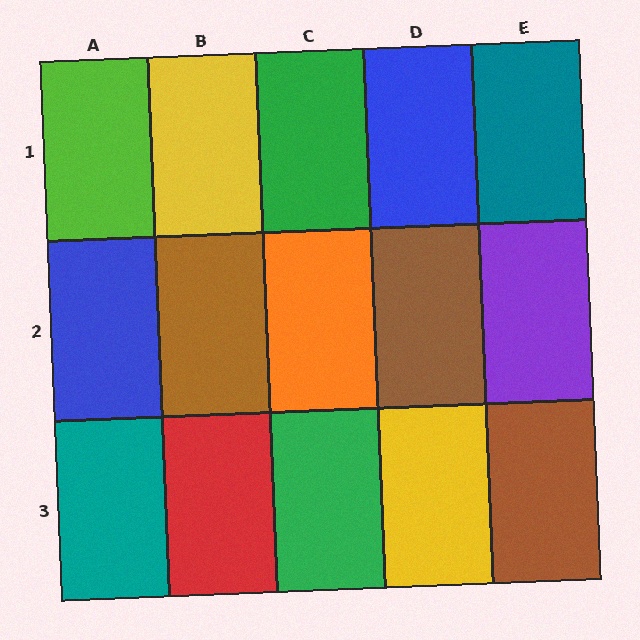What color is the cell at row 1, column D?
Blue.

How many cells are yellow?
2 cells are yellow.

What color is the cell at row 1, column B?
Yellow.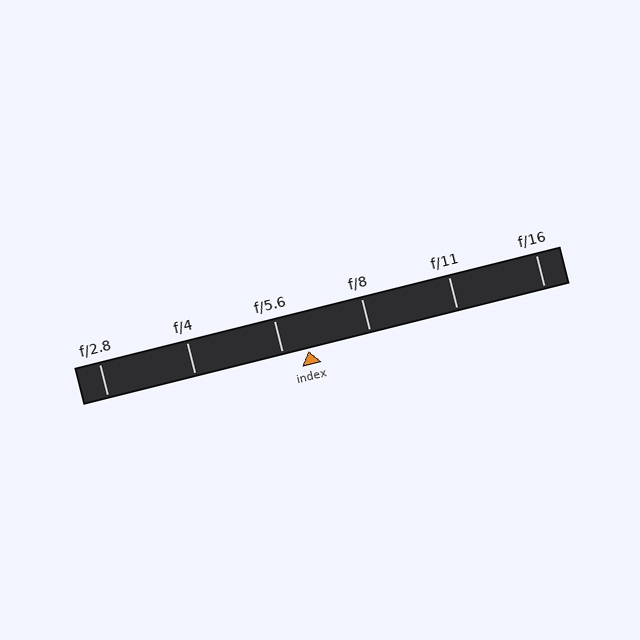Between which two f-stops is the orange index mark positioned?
The index mark is between f/5.6 and f/8.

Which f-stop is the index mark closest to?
The index mark is closest to f/5.6.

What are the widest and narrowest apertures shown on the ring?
The widest aperture shown is f/2.8 and the narrowest is f/16.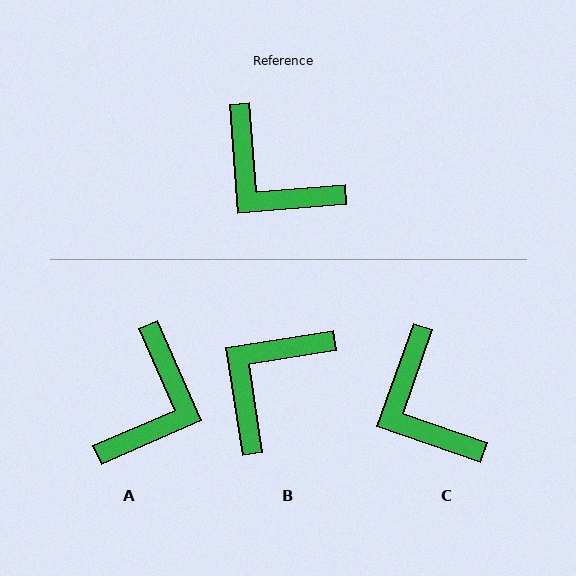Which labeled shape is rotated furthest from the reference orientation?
A, about 109 degrees away.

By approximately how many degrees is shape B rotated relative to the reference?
Approximately 86 degrees clockwise.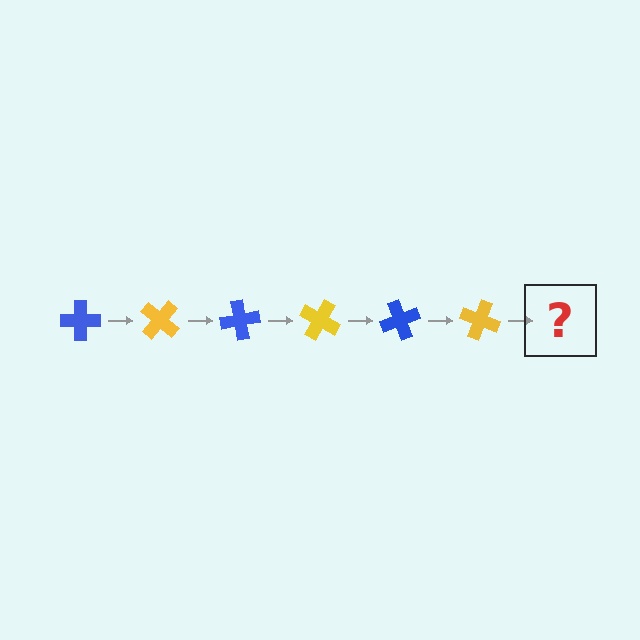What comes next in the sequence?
The next element should be a blue cross, rotated 240 degrees from the start.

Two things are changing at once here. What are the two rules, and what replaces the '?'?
The two rules are that it rotates 40 degrees each step and the color cycles through blue and yellow. The '?' should be a blue cross, rotated 240 degrees from the start.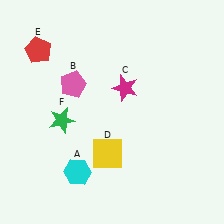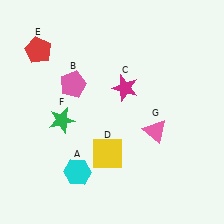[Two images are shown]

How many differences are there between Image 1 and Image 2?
There is 1 difference between the two images.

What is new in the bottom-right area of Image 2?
A pink triangle (G) was added in the bottom-right area of Image 2.